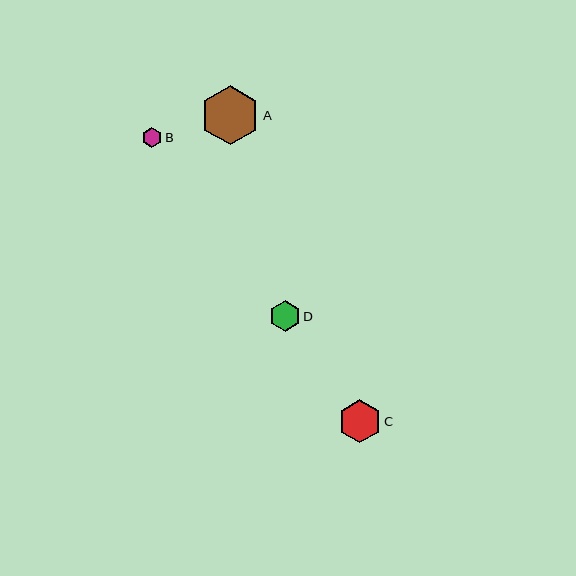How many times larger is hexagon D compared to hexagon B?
Hexagon D is approximately 1.6 times the size of hexagon B.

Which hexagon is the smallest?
Hexagon B is the smallest with a size of approximately 20 pixels.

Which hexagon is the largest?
Hexagon A is the largest with a size of approximately 59 pixels.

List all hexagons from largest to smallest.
From largest to smallest: A, C, D, B.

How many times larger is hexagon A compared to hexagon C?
Hexagon A is approximately 1.4 times the size of hexagon C.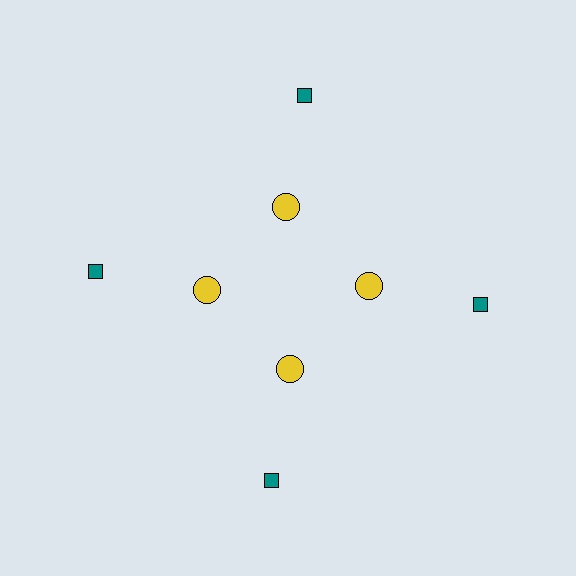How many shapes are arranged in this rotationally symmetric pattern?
There are 8 shapes, arranged in 4 groups of 2.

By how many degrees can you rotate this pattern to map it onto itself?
The pattern maps onto itself every 90 degrees of rotation.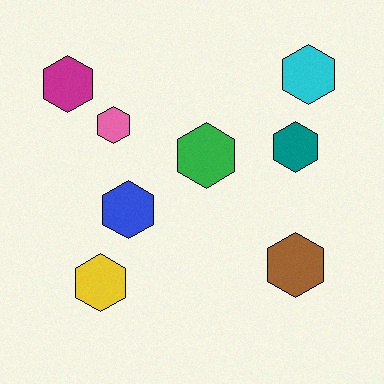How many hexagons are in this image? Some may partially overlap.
There are 8 hexagons.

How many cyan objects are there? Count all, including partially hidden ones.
There is 1 cyan object.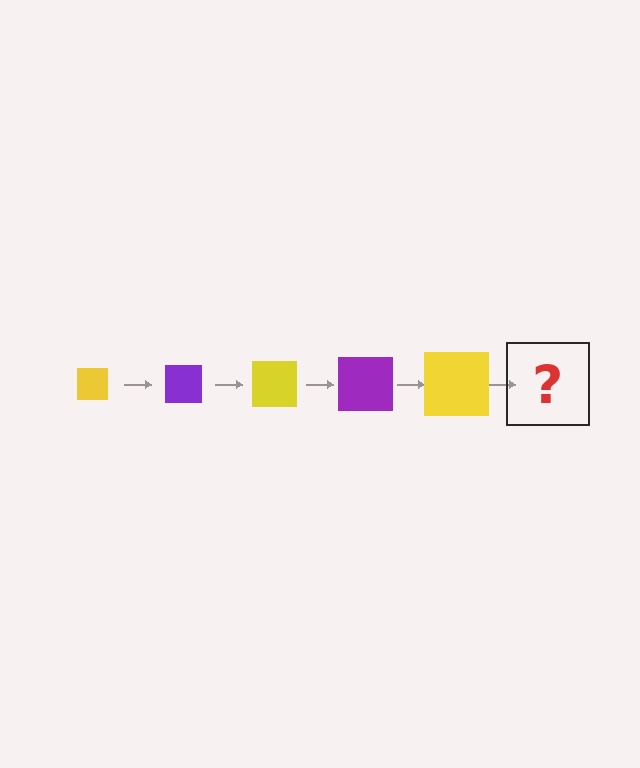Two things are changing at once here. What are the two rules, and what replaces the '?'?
The two rules are that the square grows larger each step and the color cycles through yellow and purple. The '?' should be a purple square, larger than the previous one.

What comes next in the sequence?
The next element should be a purple square, larger than the previous one.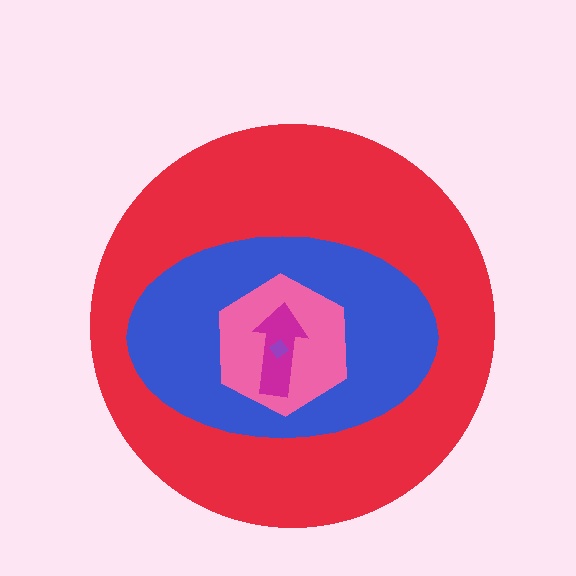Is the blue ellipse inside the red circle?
Yes.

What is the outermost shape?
The red circle.